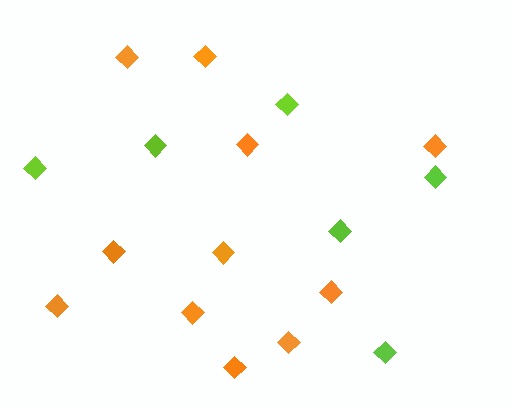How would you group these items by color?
There are 2 groups: one group of lime diamonds (6) and one group of orange diamonds (11).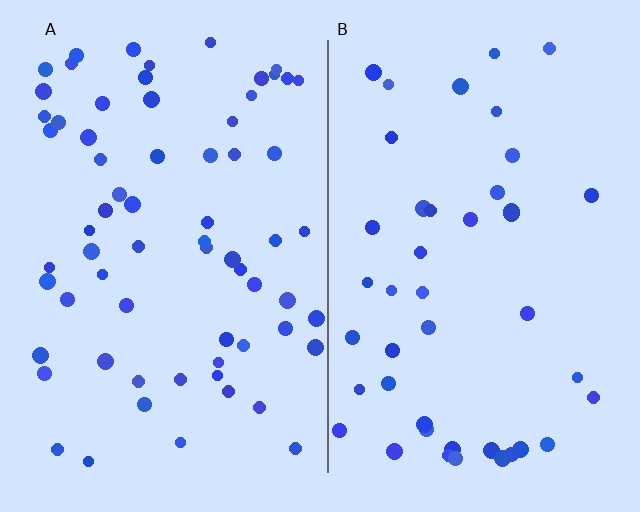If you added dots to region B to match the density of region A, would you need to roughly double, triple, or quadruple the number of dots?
Approximately double.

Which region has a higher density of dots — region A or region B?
A (the left).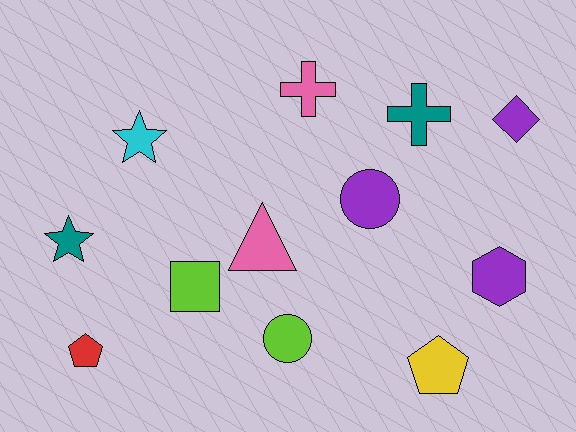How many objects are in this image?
There are 12 objects.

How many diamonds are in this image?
There is 1 diamond.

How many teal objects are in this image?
There are 2 teal objects.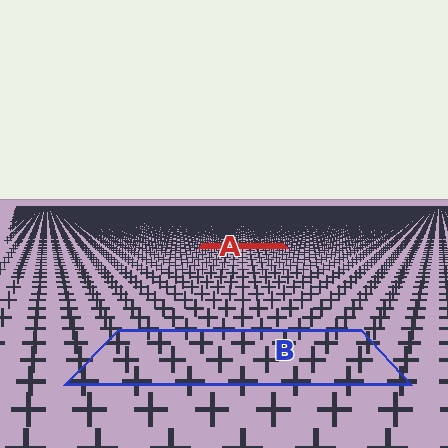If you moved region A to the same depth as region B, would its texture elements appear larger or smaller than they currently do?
They would appear larger. At a closer depth, the same texture elements are projected at a bigger on-screen size.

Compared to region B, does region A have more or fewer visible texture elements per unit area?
Region A has more texture elements per unit area — they are packed more densely because it is farther away.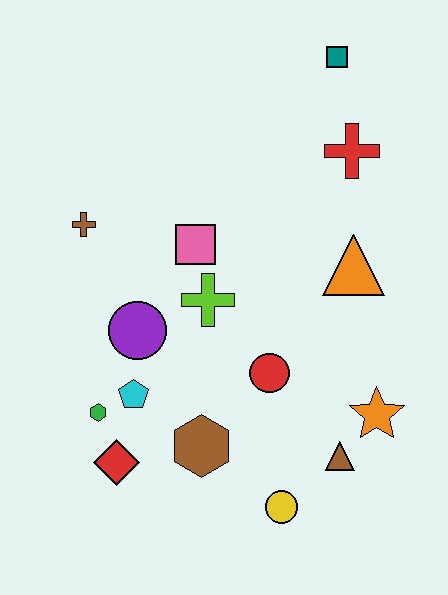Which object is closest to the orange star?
The brown triangle is closest to the orange star.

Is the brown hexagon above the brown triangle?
Yes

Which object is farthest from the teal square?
The red diamond is farthest from the teal square.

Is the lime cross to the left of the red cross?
Yes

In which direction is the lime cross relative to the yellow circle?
The lime cross is above the yellow circle.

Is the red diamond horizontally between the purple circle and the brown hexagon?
No